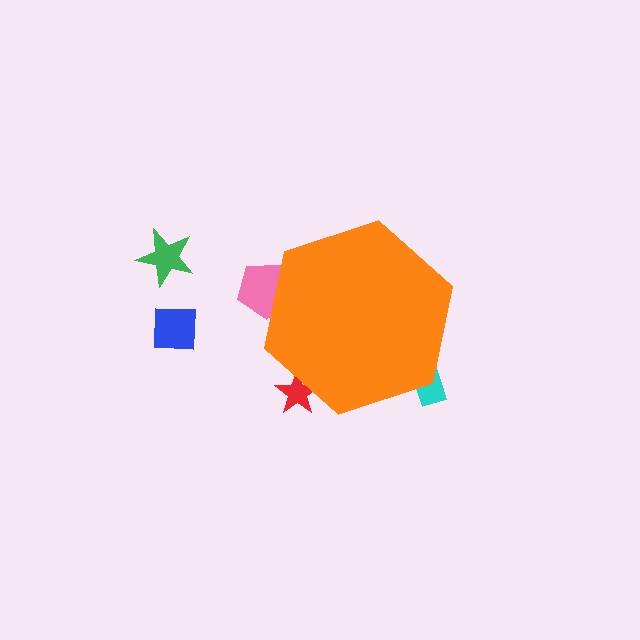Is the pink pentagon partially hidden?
Yes, the pink pentagon is partially hidden behind the orange hexagon.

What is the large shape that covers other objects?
An orange hexagon.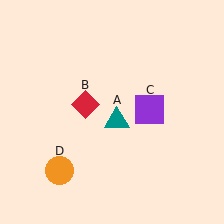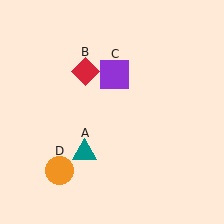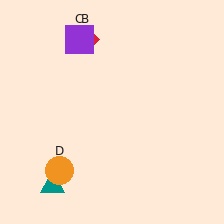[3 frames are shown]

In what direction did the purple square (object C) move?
The purple square (object C) moved up and to the left.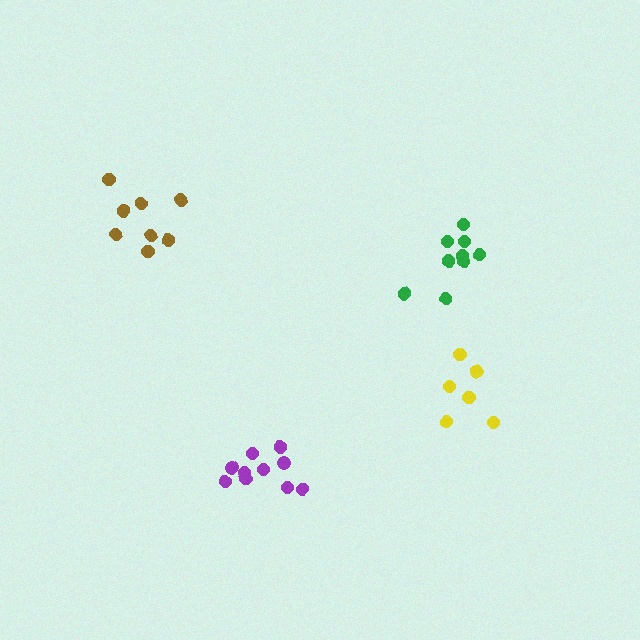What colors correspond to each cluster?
The clusters are colored: green, brown, purple, yellow.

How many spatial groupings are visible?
There are 4 spatial groupings.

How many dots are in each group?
Group 1: 9 dots, Group 2: 8 dots, Group 3: 10 dots, Group 4: 6 dots (33 total).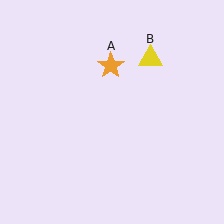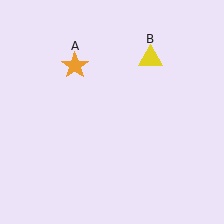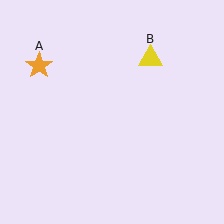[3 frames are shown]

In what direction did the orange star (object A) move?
The orange star (object A) moved left.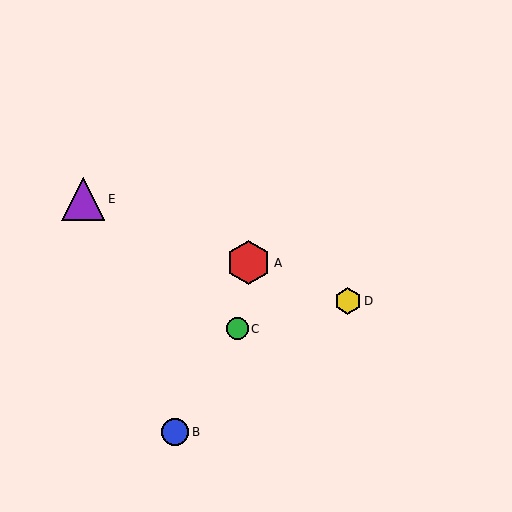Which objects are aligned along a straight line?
Objects A, D, E are aligned along a straight line.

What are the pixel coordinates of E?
Object E is at (83, 199).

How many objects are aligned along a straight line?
3 objects (A, D, E) are aligned along a straight line.